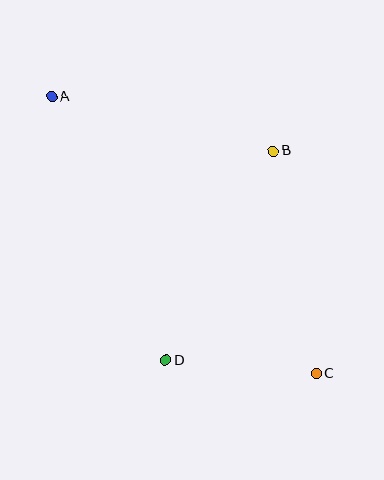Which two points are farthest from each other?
Points A and C are farthest from each other.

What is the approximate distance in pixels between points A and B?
The distance between A and B is approximately 228 pixels.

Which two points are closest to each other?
Points C and D are closest to each other.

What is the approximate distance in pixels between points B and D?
The distance between B and D is approximately 235 pixels.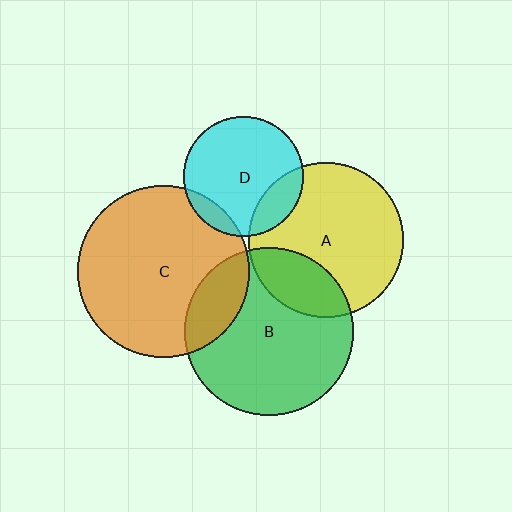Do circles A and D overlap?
Yes.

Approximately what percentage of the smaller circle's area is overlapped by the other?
Approximately 20%.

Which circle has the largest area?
Circle C (orange).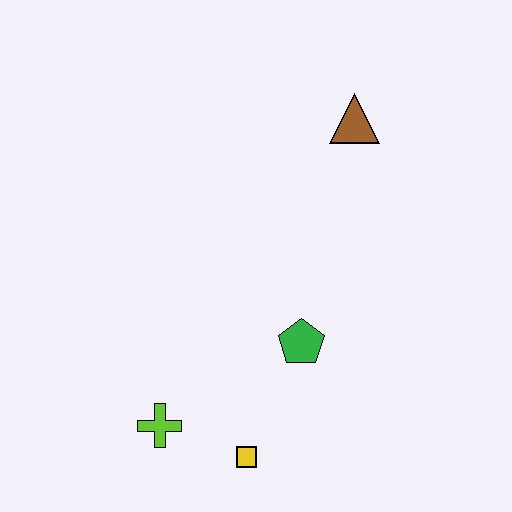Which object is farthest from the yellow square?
The brown triangle is farthest from the yellow square.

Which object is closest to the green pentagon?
The yellow square is closest to the green pentagon.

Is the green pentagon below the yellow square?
No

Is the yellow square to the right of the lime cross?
Yes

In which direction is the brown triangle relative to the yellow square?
The brown triangle is above the yellow square.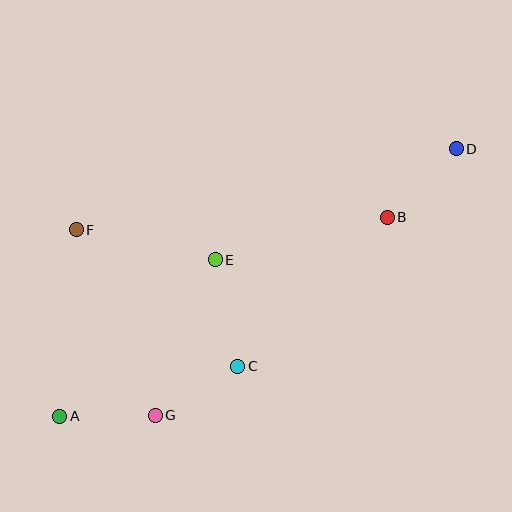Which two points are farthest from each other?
Points A and D are farthest from each other.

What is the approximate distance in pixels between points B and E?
The distance between B and E is approximately 177 pixels.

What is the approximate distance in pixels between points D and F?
The distance between D and F is approximately 389 pixels.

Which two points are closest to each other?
Points C and G are closest to each other.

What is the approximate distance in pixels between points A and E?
The distance between A and E is approximately 221 pixels.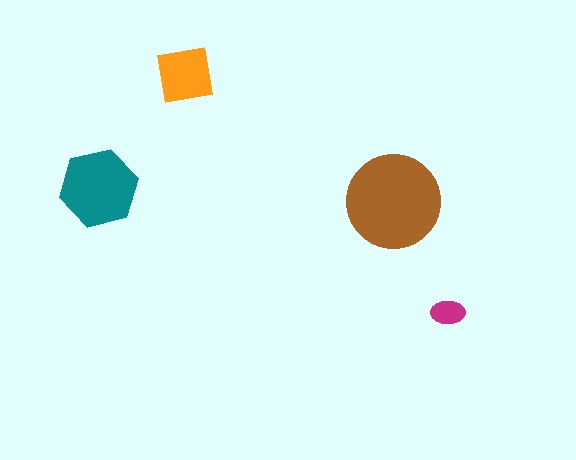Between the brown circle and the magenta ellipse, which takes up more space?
The brown circle.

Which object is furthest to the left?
The teal hexagon is leftmost.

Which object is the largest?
The brown circle.